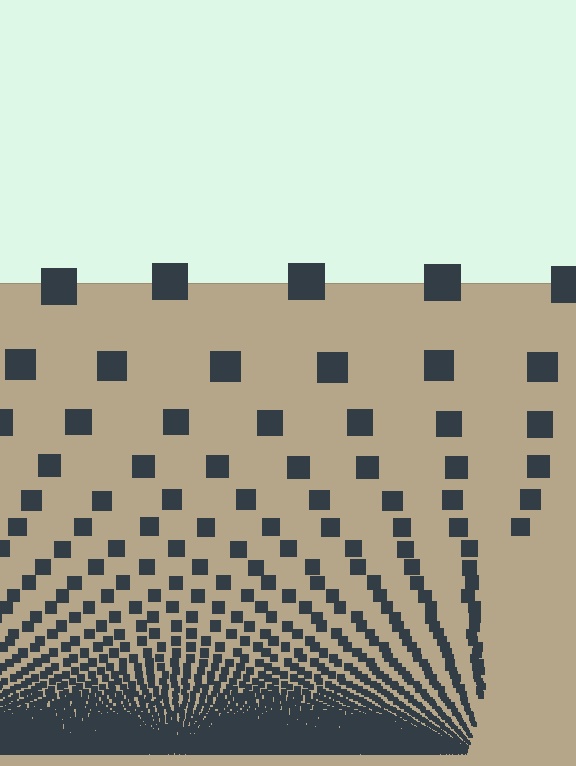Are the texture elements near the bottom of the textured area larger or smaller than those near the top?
Smaller. The gradient is inverted — elements near the bottom are smaller and denser.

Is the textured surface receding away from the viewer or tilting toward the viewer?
The surface appears to tilt toward the viewer. Texture elements get larger and sparser toward the top.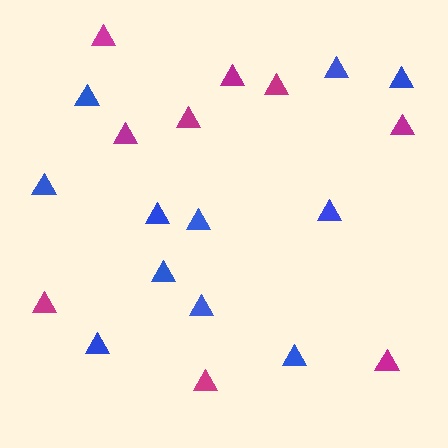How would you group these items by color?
There are 2 groups: one group of magenta triangles (9) and one group of blue triangles (11).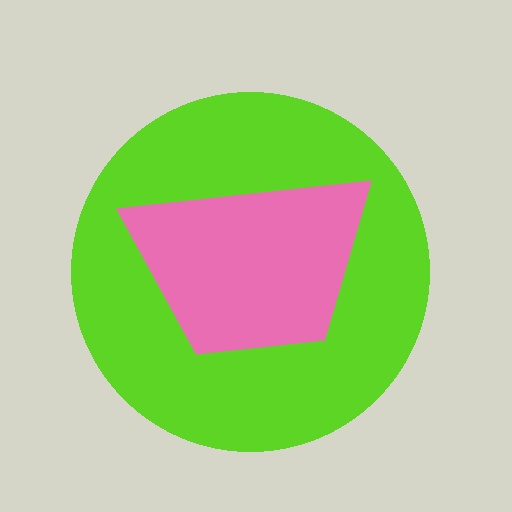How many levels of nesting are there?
2.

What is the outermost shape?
The lime circle.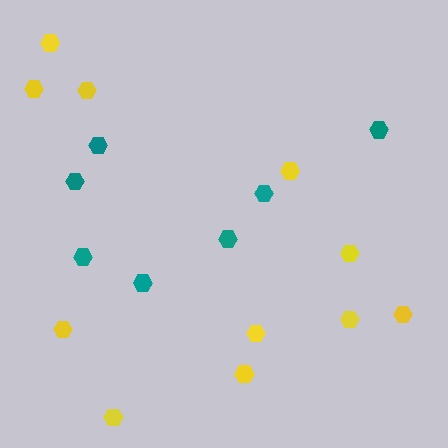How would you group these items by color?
There are 2 groups: one group of yellow hexagons (11) and one group of teal hexagons (7).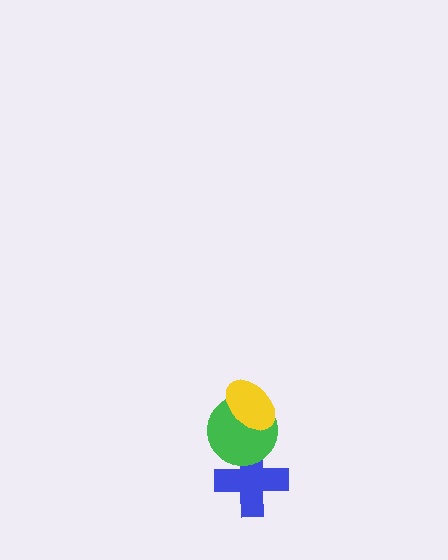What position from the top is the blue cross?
The blue cross is 3rd from the top.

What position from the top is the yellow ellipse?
The yellow ellipse is 1st from the top.